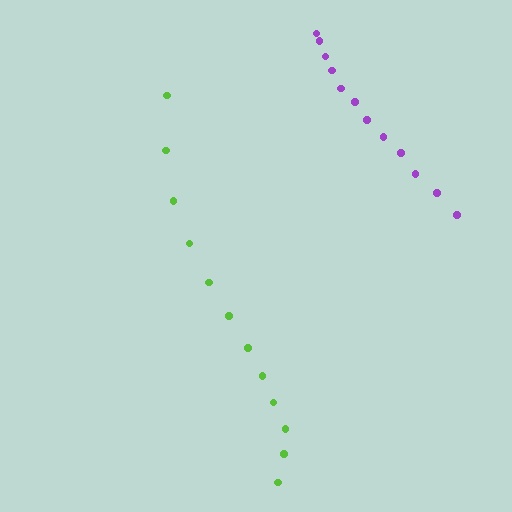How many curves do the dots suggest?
There are 2 distinct paths.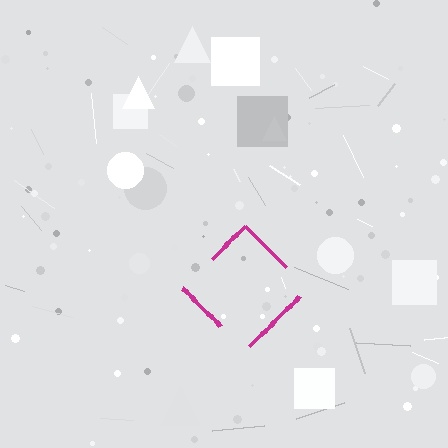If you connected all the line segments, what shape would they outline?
They would outline a diamond.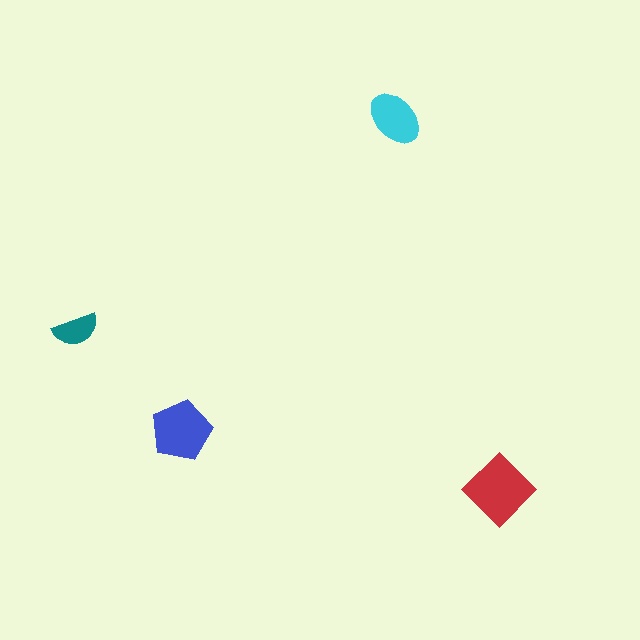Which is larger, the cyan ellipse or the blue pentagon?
The blue pentagon.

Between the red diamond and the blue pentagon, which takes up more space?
The red diamond.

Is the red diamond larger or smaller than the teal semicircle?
Larger.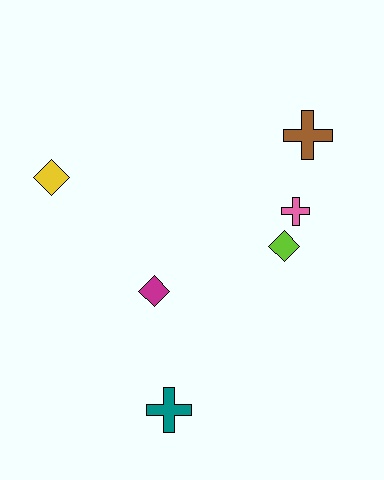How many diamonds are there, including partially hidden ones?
There are 3 diamonds.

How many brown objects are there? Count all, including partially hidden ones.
There is 1 brown object.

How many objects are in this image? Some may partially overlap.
There are 6 objects.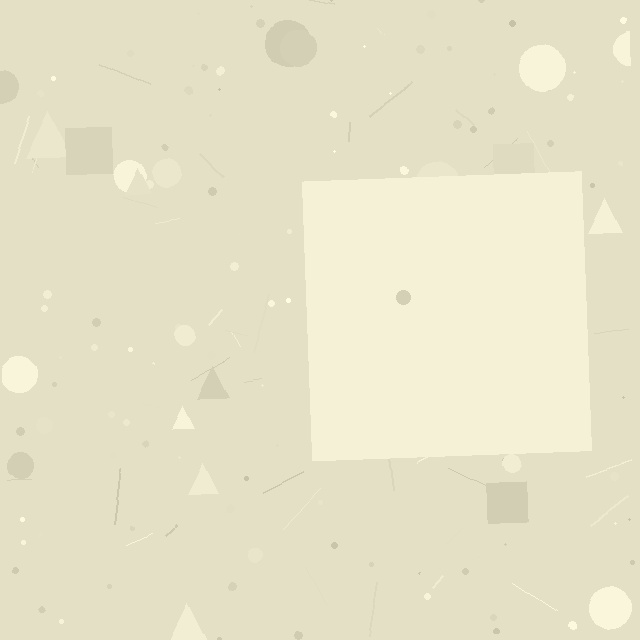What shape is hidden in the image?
A square is hidden in the image.